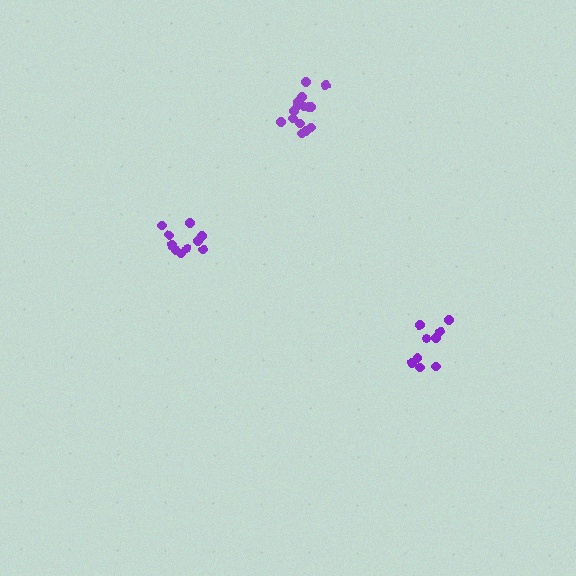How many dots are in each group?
Group 1: 10 dots, Group 2: 9 dots, Group 3: 15 dots (34 total).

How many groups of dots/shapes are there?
There are 3 groups.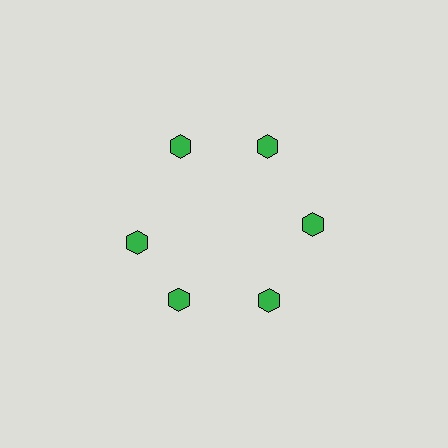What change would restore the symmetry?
The symmetry would be restored by rotating it back into even spacing with its neighbors so that all 6 hexagons sit at equal angles and equal distance from the center.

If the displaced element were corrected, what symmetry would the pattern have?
It would have 6-fold rotational symmetry — the pattern would map onto itself every 60 degrees.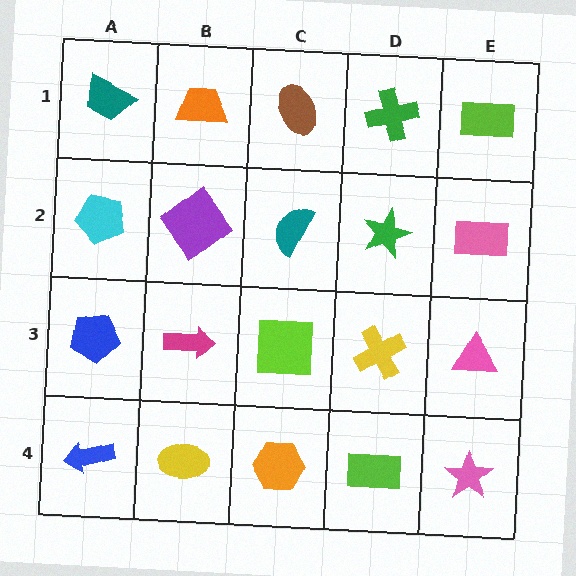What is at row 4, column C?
An orange hexagon.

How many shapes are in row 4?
5 shapes.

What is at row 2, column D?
A green star.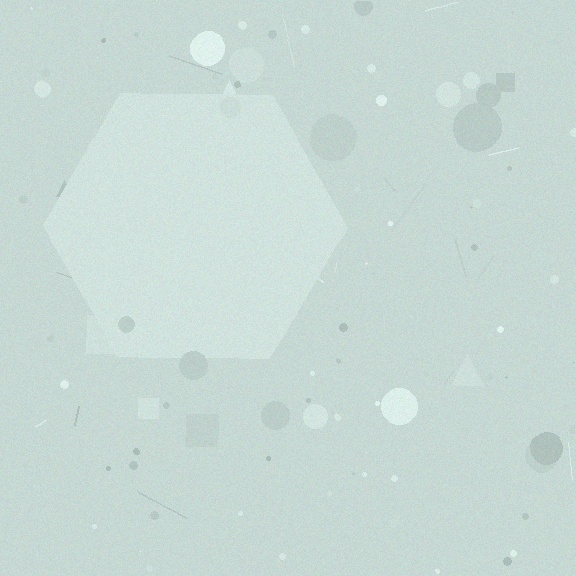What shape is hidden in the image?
A hexagon is hidden in the image.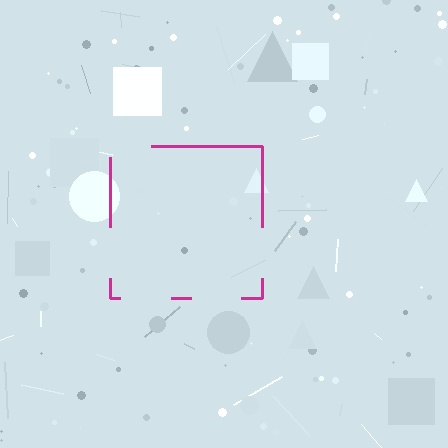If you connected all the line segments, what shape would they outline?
They would outline a square.